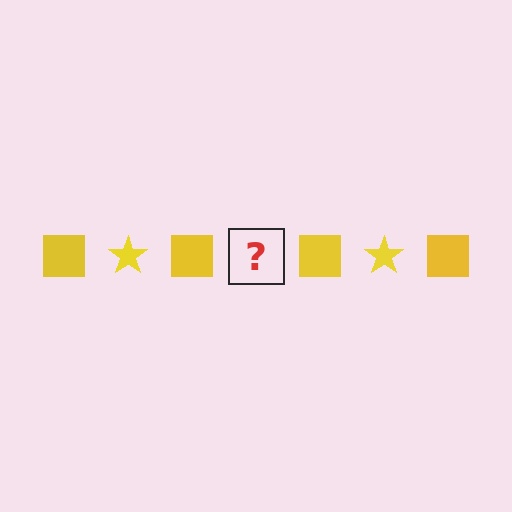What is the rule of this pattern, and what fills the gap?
The rule is that the pattern cycles through square, star shapes in yellow. The gap should be filled with a yellow star.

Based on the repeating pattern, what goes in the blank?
The blank should be a yellow star.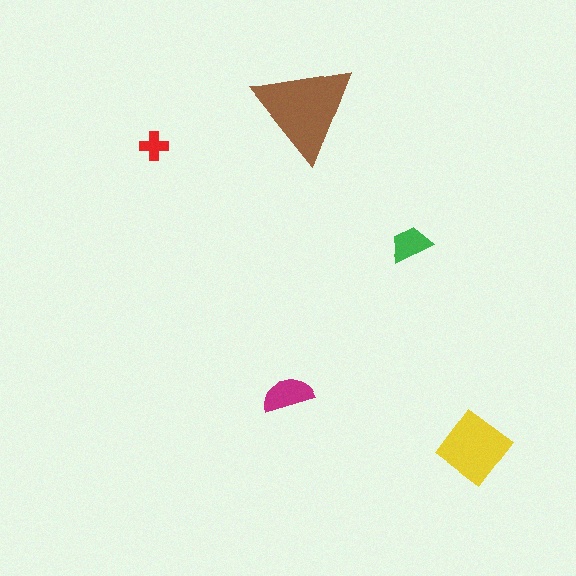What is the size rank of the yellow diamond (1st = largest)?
2nd.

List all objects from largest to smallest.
The brown triangle, the yellow diamond, the magenta semicircle, the green trapezoid, the red cross.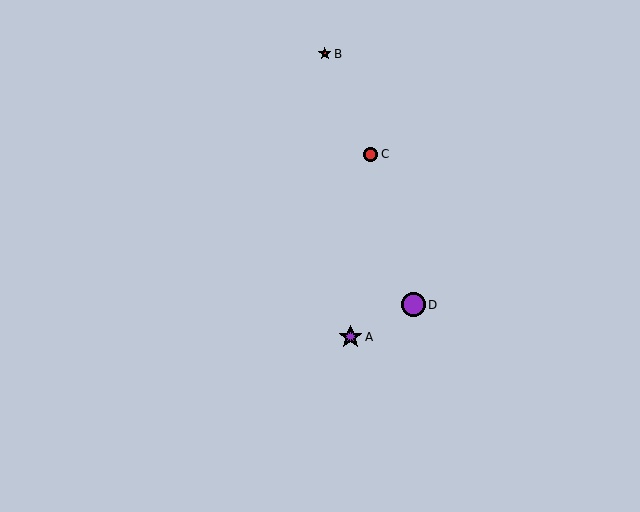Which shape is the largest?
The purple circle (labeled D) is the largest.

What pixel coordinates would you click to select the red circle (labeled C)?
Click at (371, 154) to select the red circle C.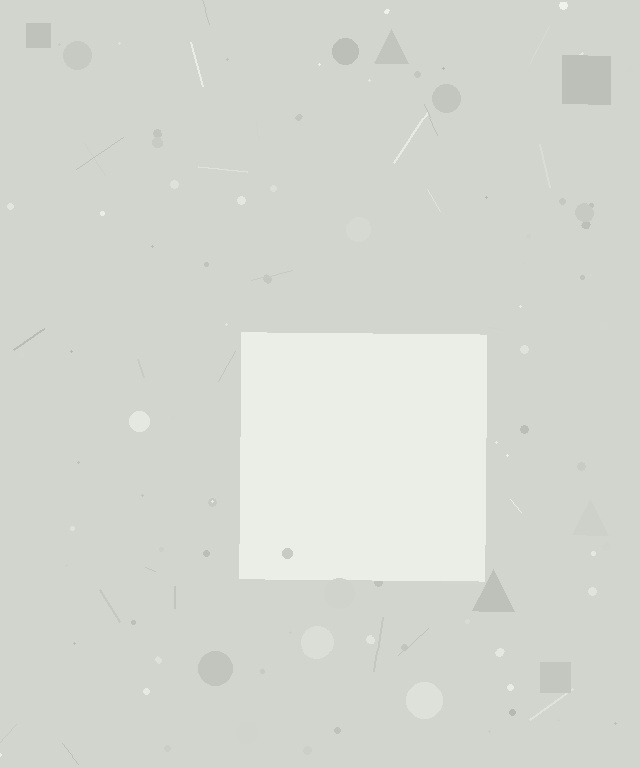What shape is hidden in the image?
A square is hidden in the image.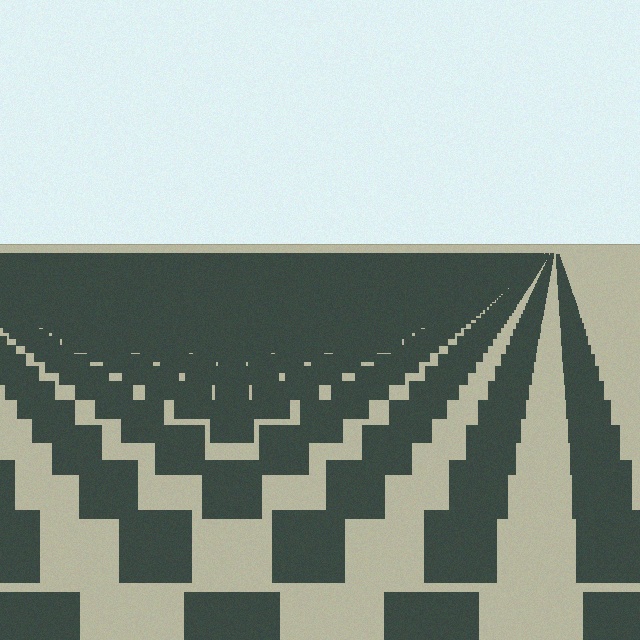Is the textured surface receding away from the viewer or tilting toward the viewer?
The surface is receding away from the viewer. Texture elements get smaller and denser toward the top.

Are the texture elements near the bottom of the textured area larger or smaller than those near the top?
Larger. Near the bottom, elements are closer to the viewer and appear at a bigger on-screen size.